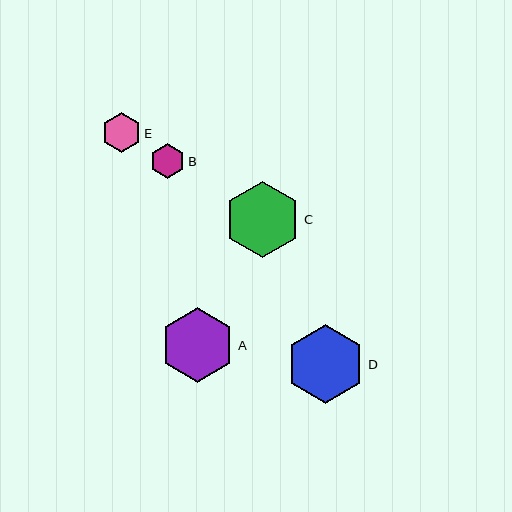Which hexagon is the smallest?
Hexagon B is the smallest with a size of approximately 35 pixels.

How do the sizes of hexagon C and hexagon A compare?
Hexagon C and hexagon A are approximately the same size.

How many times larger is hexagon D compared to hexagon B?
Hexagon D is approximately 2.2 times the size of hexagon B.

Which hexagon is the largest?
Hexagon D is the largest with a size of approximately 79 pixels.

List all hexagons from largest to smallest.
From largest to smallest: D, C, A, E, B.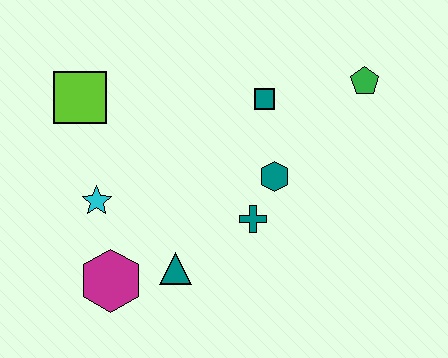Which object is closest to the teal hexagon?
The teal cross is closest to the teal hexagon.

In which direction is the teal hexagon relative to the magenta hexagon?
The teal hexagon is to the right of the magenta hexagon.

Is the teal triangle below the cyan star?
Yes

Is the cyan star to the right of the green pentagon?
No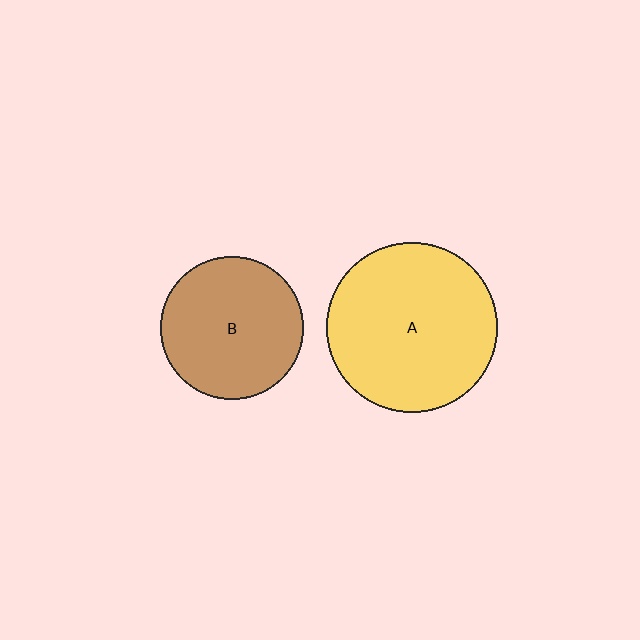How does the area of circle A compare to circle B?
Approximately 1.4 times.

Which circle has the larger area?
Circle A (yellow).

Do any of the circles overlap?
No, none of the circles overlap.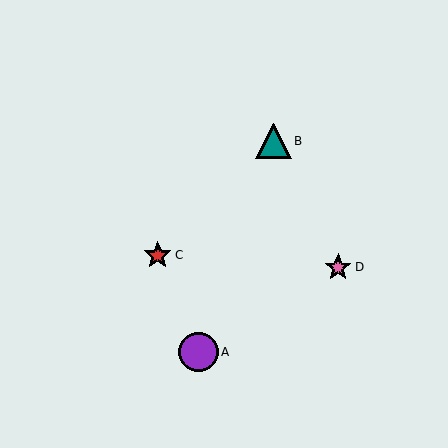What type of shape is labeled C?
Shape C is a red star.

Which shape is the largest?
The purple circle (labeled A) is the largest.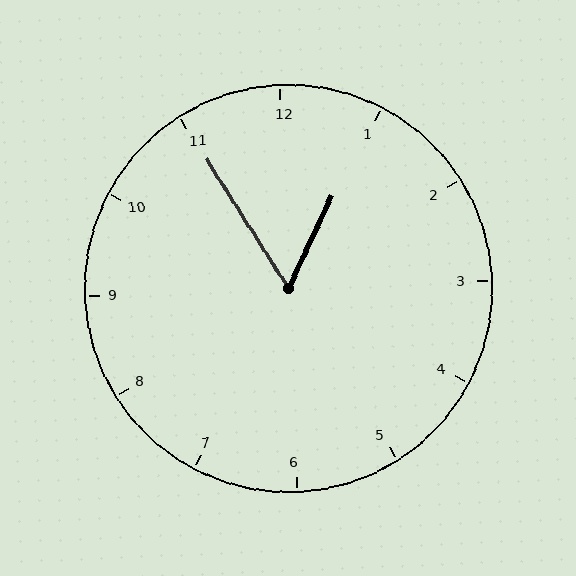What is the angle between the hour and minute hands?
Approximately 58 degrees.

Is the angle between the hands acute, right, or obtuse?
It is acute.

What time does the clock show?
12:55.